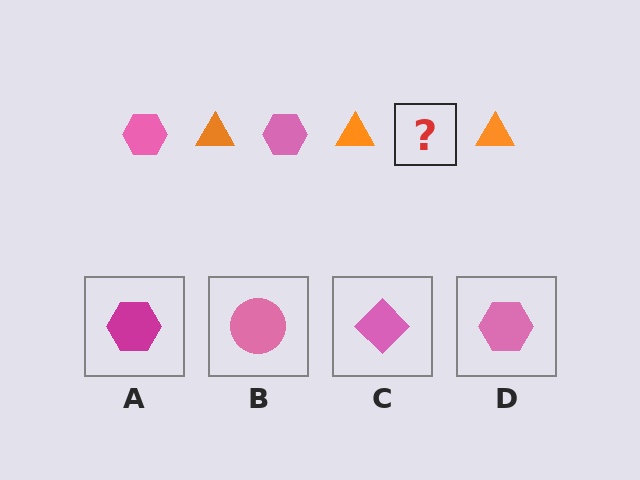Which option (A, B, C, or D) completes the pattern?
D.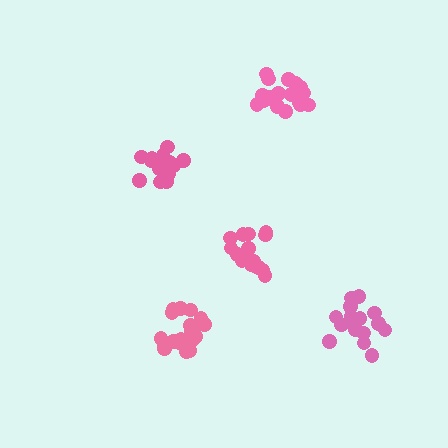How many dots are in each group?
Group 1: 16 dots, Group 2: 16 dots, Group 3: 15 dots, Group 4: 19 dots, Group 5: 19 dots (85 total).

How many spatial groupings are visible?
There are 5 spatial groupings.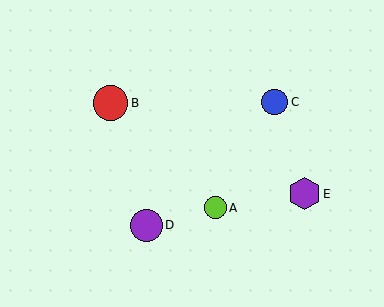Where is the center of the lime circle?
The center of the lime circle is at (215, 208).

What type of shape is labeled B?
Shape B is a red circle.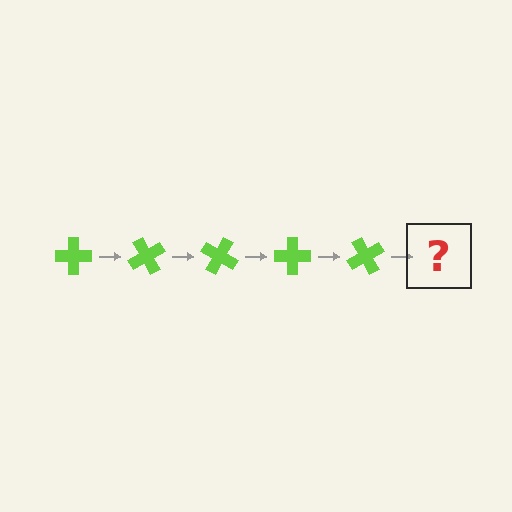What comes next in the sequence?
The next element should be a lime cross rotated 300 degrees.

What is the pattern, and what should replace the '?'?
The pattern is that the cross rotates 60 degrees each step. The '?' should be a lime cross rotated 300 degrees.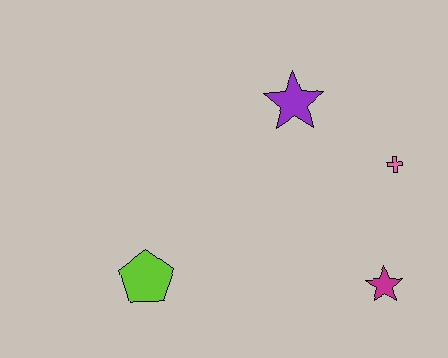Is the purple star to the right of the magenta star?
No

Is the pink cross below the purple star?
Yes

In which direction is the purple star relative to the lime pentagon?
The purple star is above the lime pentagon.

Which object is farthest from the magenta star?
The lime pentagon is farthest from the magenta star.